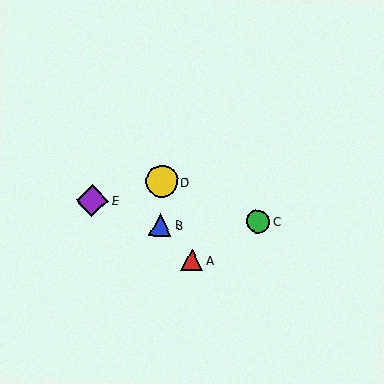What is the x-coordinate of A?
Object A is at x≈192.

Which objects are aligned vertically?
Objects B, D are aligned vertically.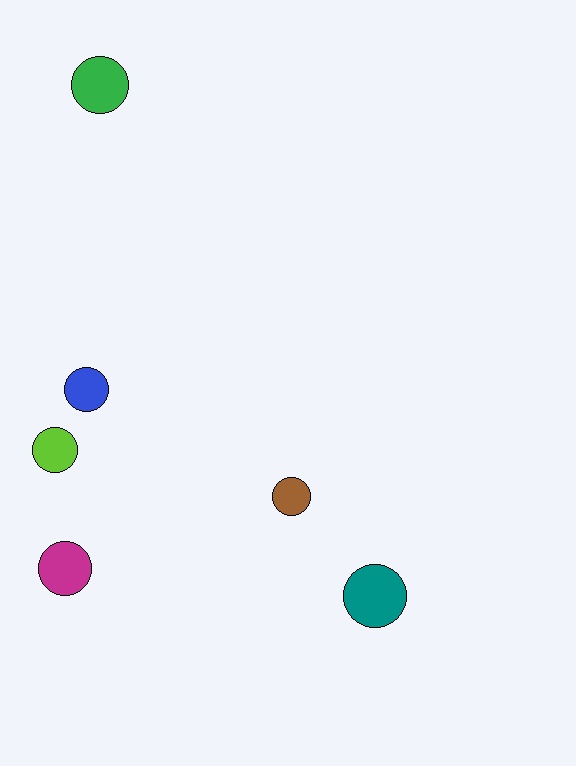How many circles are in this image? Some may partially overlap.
There are 6 circles.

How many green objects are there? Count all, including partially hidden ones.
There is 1 green object.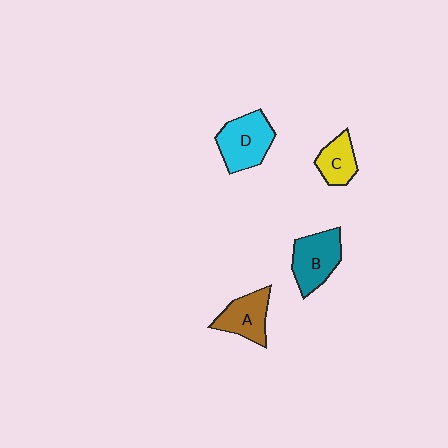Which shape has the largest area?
Shape D (cyan).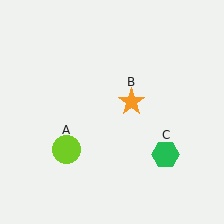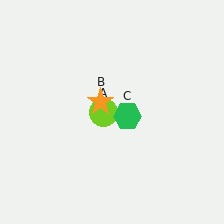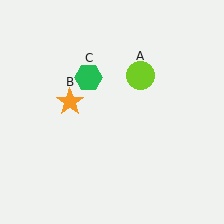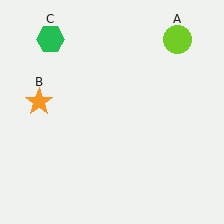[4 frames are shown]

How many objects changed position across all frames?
3 objects changed position: lime circle (object A), orange star (object B), green hexagon (object C).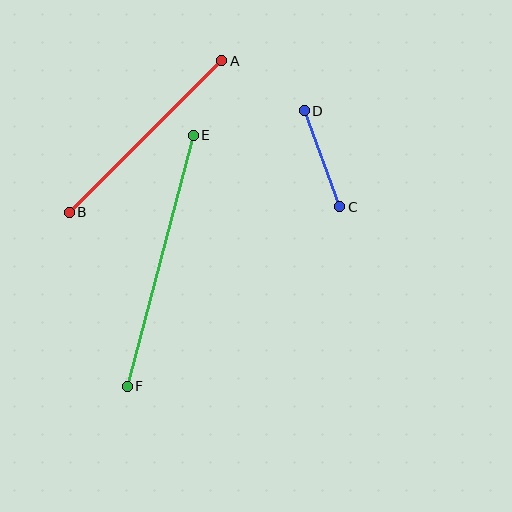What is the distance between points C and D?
The distance is approximately 103 pixels.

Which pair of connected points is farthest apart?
Points E and F are farthest apart.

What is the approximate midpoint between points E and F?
The midpoint is at approximately (160, 261) pixels.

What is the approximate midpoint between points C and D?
The midpoint is at approximately (322, 159) pixels.